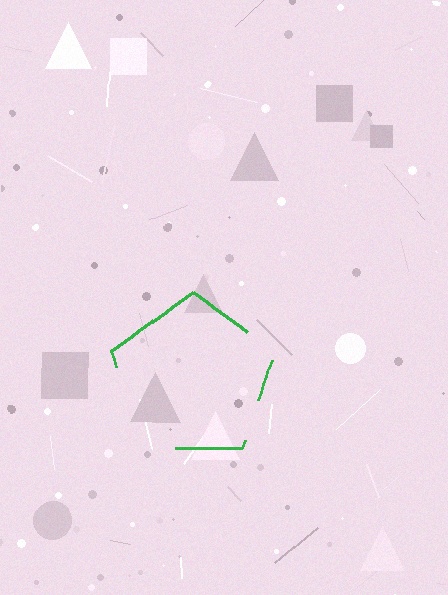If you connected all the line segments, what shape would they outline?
They would outline a pentagon.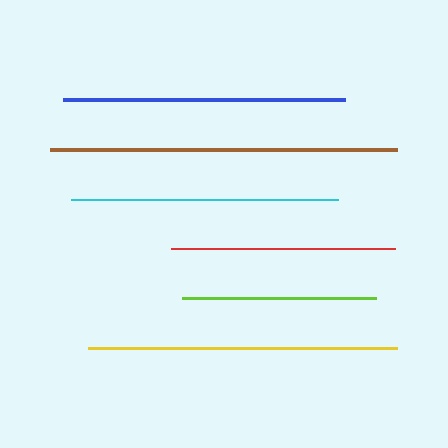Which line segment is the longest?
The brown line is the longest at approximately 348 pixels.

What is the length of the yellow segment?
The yellow segment is approximately 309 pixels long.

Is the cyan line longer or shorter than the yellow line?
The yellow line is longer than the cyan line.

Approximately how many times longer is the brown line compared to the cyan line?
The brown line is approximately 1.3 times the length of the cyan line.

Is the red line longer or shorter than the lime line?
The red line is longer than the lime line.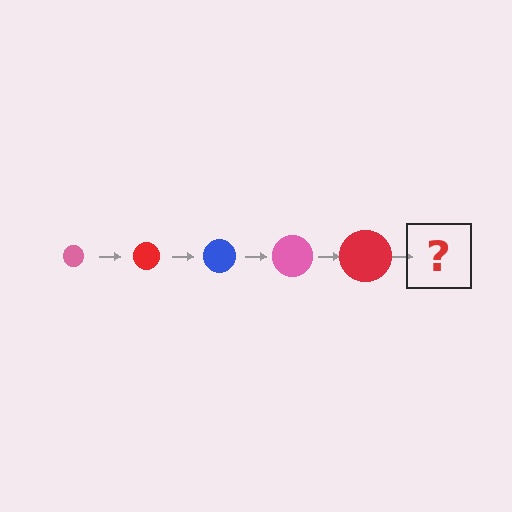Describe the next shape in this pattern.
It should be a blue circle, larger than the previous one.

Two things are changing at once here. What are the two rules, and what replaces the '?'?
The two rules are that the circle grows larger each step and the color cycles through pink, red, and blue. The '?' should be a blue circle, larger than the previous one.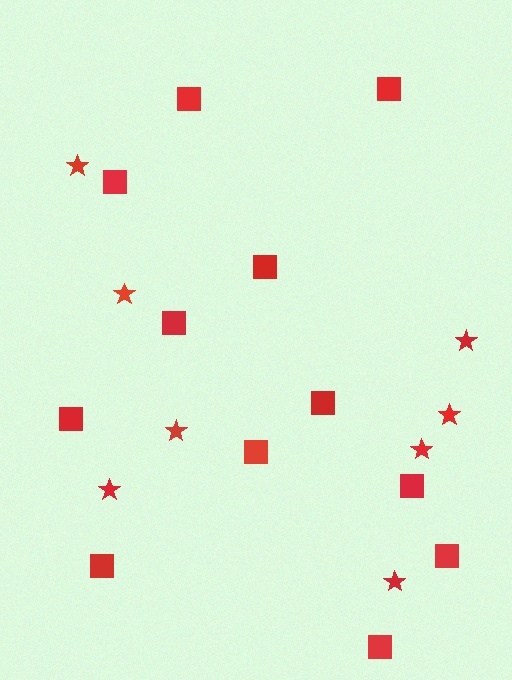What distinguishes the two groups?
There are 2 groups: one group of stars (8) and one group of squares (12).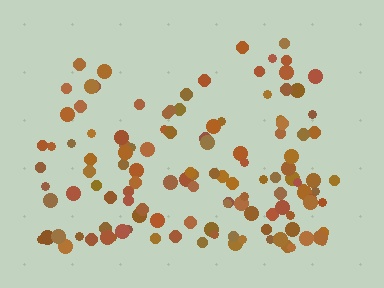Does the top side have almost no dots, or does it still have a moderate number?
Still a moderate number, just noticeably fewer than the bottom.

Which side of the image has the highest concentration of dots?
The bottom.